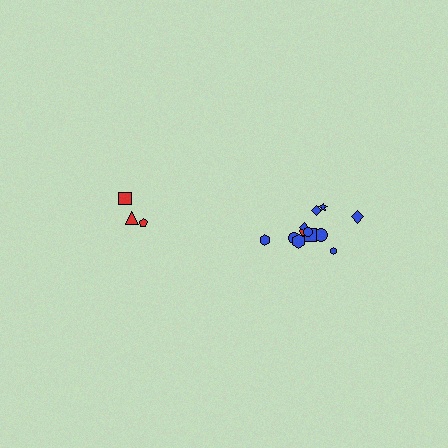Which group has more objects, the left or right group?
The right group.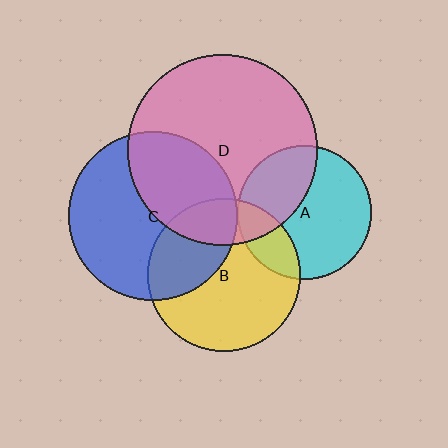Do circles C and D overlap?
Yes.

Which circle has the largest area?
Circle D (pink).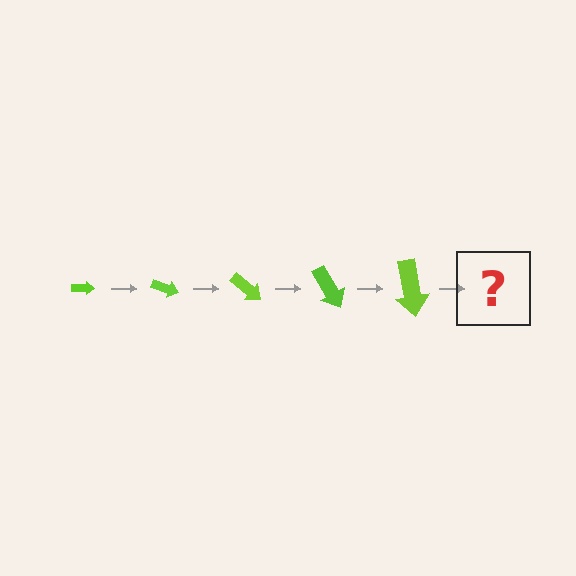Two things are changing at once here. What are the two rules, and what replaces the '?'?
The two rules are that the arrow grows larger each step and it rotates 20 degrees each step. The '?' should be an arrow, larger than the previous one and rotated 100 degrees from the start.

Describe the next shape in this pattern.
It should be an arrow, larger than the previous one and rotated 100 degrees from the start.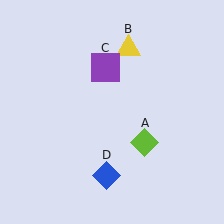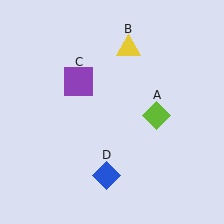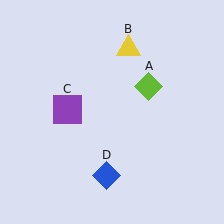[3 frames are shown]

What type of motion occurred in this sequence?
The lime diamond (object A), purple square (object C) rotated counterclockwise around the center of the scene.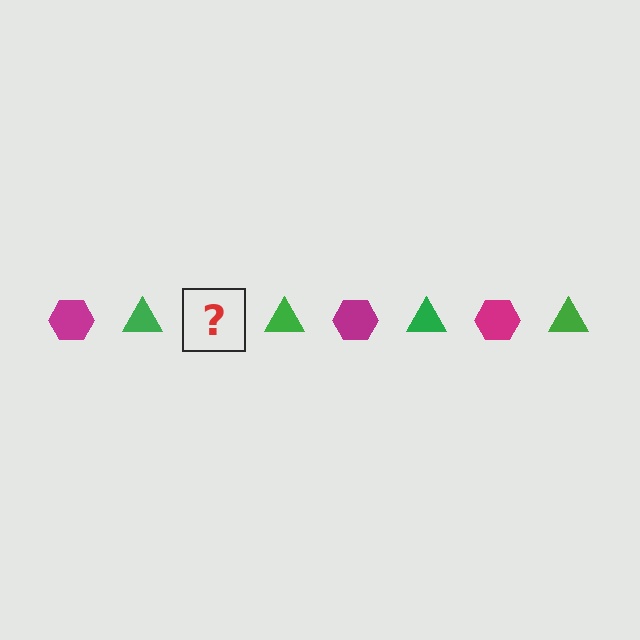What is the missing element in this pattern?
The missing element is a magenta hexagon.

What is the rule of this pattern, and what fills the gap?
The rule is that the pattern alternates between magenta hexagon and green triangle. The gap should be filled with a magenta hexagon.